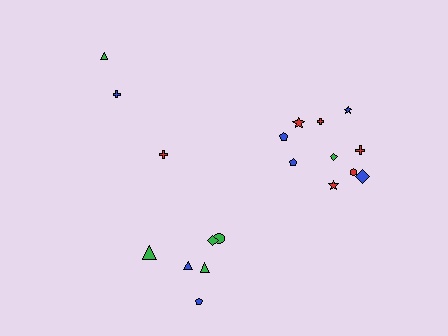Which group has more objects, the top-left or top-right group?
The top-right group.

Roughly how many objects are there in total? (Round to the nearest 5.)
Roughly 20 objects in total.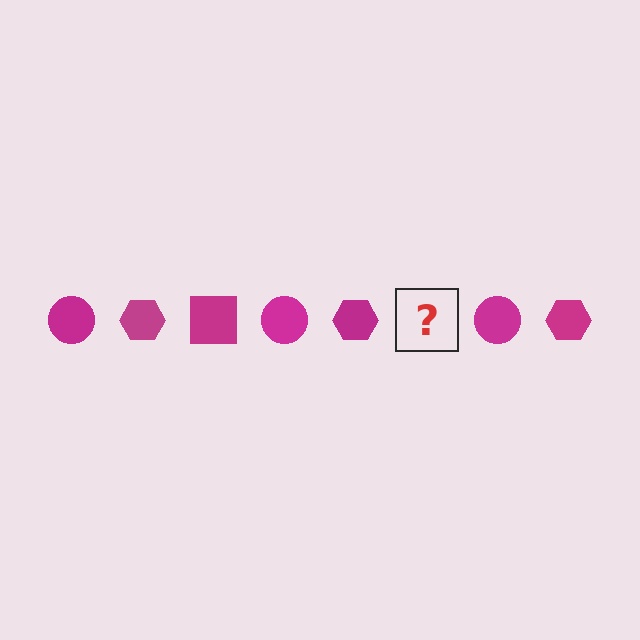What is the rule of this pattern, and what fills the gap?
The rule is that the pattern cycles through circle, hexagon, square shapes in magenta. The gap should be filled with a magenta square.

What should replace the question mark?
The question mark should be replaced with a magenta square.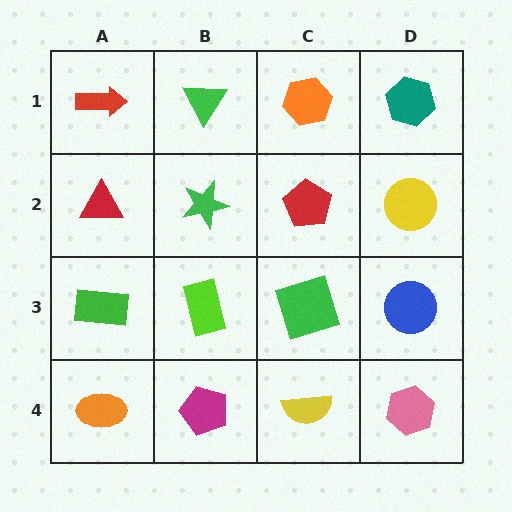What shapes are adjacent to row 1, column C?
A red pentagon (row 2, column C), a green triangle (row 1, column B), a teal hexagon (row 1, column D).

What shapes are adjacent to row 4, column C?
A green square (row 3, column C), a magenta pentagon (row 4, column B), a pink hexagon (row 4, column D).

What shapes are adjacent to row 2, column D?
A teal hexagon (row 1, column D), a blue circle (row 3, column D), a red pentagon (row 2, column C).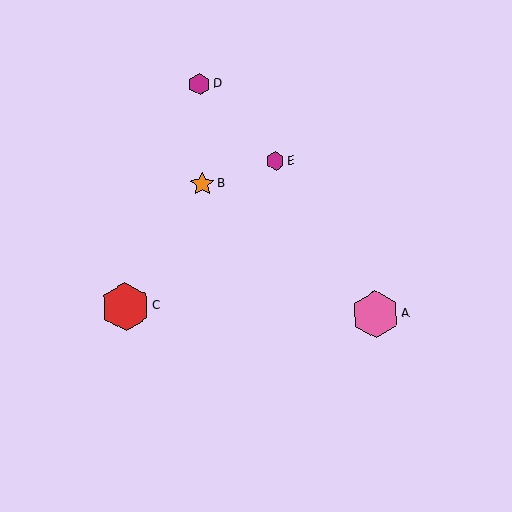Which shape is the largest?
The red hexagon (labeled C) is the largest.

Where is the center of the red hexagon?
The center of the red hexagon is at (125, 307).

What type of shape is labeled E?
Shape E is a magenta hexagon.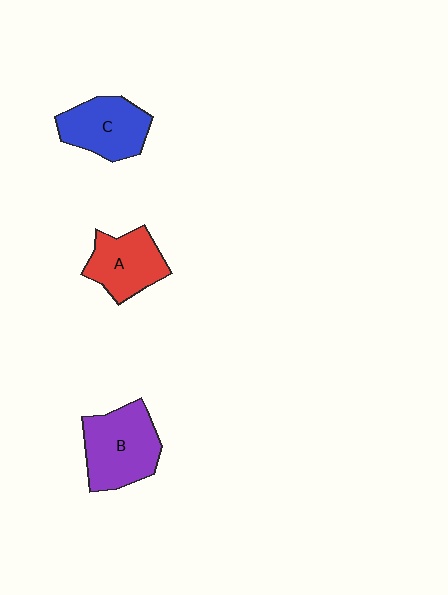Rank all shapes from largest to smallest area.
From largest to smallest: B (purple), C (blue), A (red).